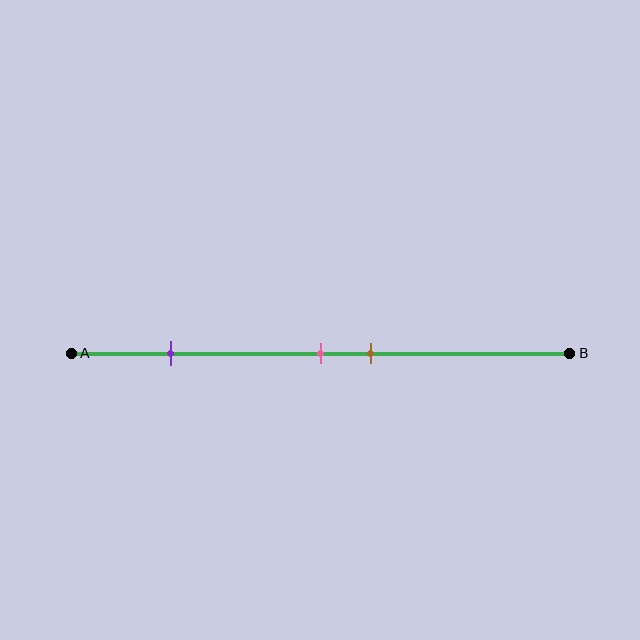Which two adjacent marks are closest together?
The pink and brown marks are the closest adjacent pair.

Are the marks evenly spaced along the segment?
No, the marks are not evenly spaced.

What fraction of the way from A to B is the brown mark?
The brown mark is approximately 60% (0.6) of the way from A to B.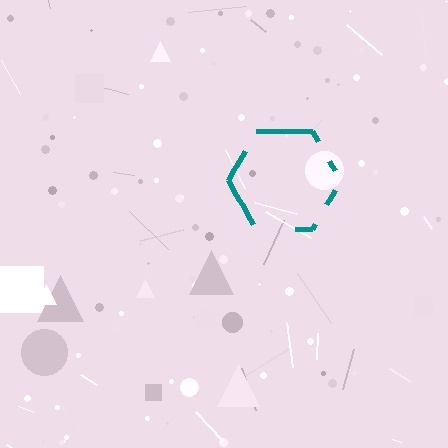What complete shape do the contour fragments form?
The contour fragments form a hexagon.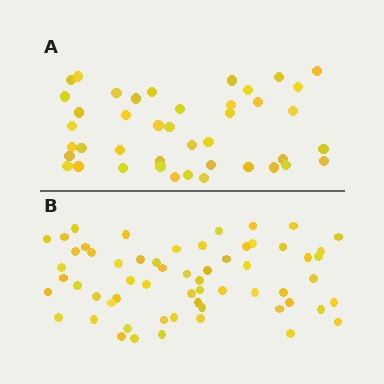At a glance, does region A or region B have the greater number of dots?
Region B (the bottom region) has more dots.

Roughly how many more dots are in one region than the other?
Region B has approximately 20 more dots than region A.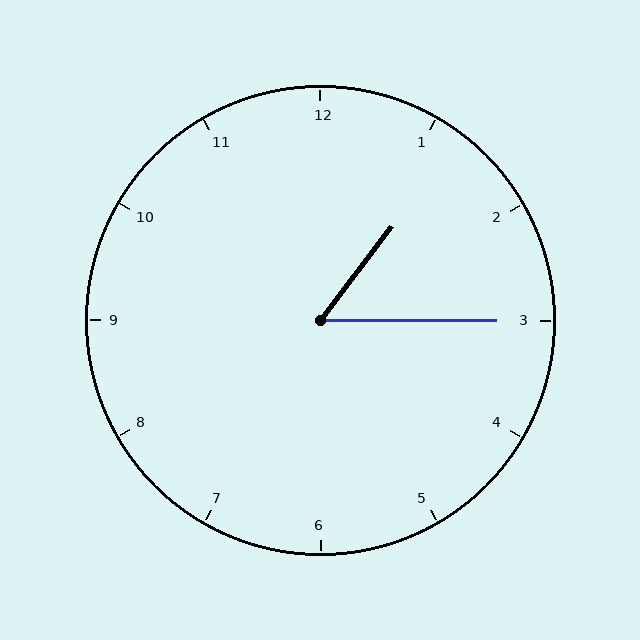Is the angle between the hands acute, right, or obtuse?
It is acute.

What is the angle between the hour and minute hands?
Approximately 52 degrees.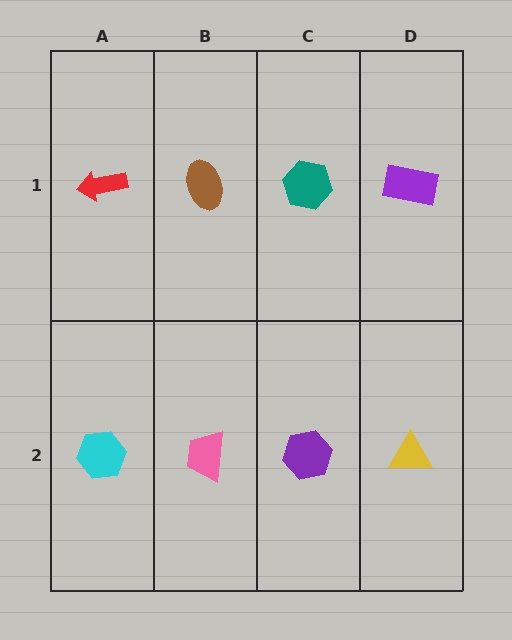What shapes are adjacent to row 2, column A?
A red arrow (row 1, column A), a pink trapezoid (row 2, column B).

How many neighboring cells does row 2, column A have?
2.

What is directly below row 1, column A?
A cyan hexagon.